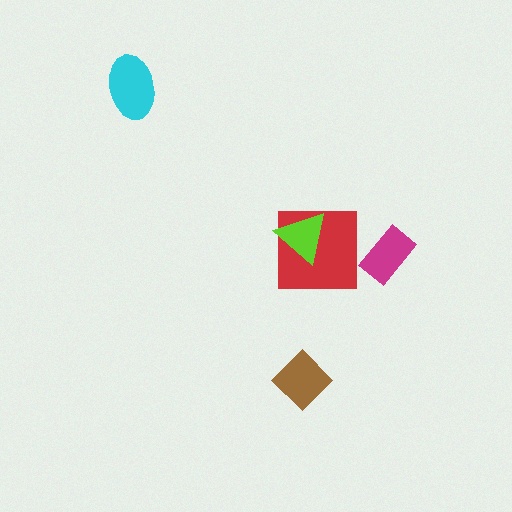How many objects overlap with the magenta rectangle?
0 objects overlap with the magenta rectangle.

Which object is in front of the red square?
The lime triangle is in front of the red square.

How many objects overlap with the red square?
1 object overlaps with the red square.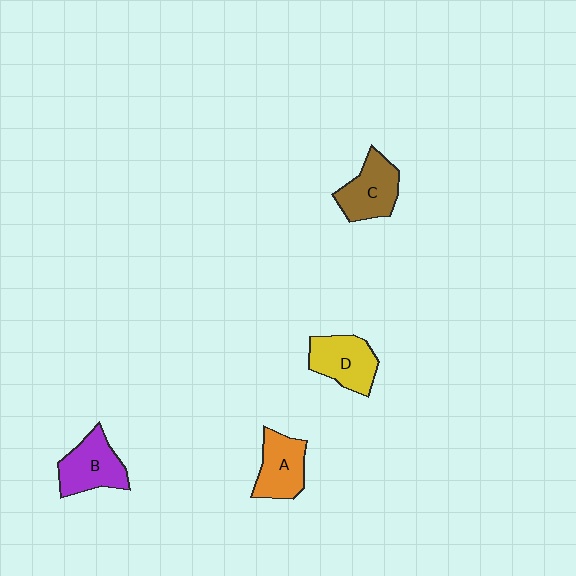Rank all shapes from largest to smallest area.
From largest to smallest: B (purple), D (yellow), C (brown), A (orange).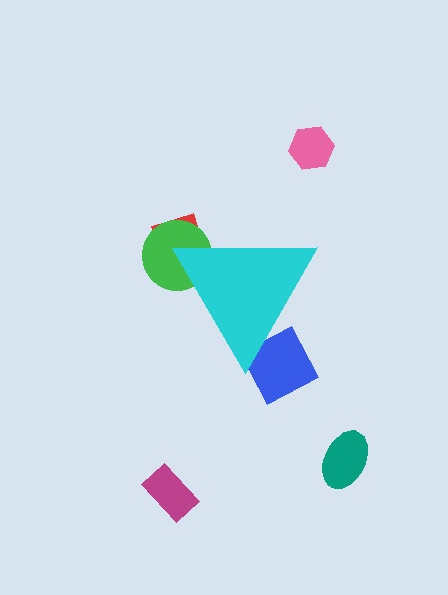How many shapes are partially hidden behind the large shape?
3 shapes are partially hidden.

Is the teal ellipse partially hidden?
No, the teal ellipse is fully visible.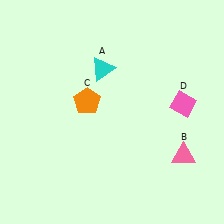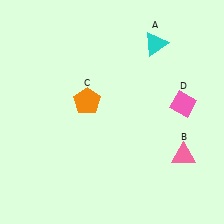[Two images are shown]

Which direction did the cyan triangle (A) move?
The cyan triangle (A) moved right.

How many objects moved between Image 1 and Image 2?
1 object moved between the two images.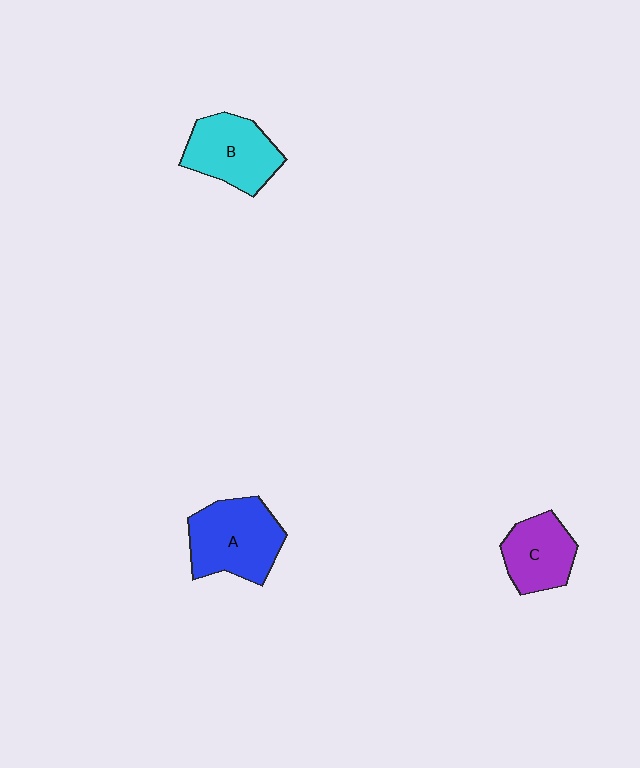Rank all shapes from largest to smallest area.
From largest to smallest: A (blue), B (cyan), C (purple).